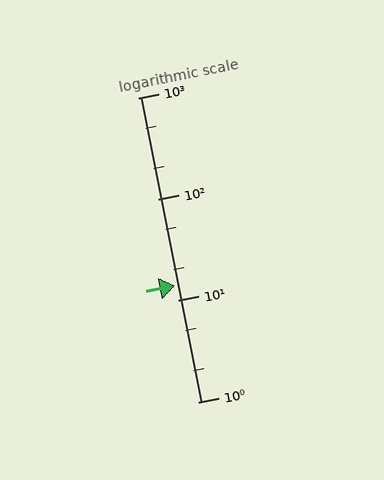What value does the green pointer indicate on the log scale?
The pointer indicates approximately 14.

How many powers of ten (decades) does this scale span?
The scale spans 3 decades, from 1 to 1000.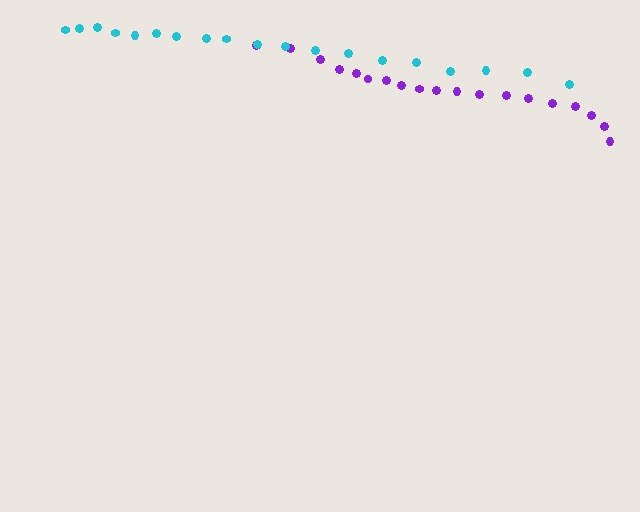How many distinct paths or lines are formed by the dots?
There are 2 distinct paths.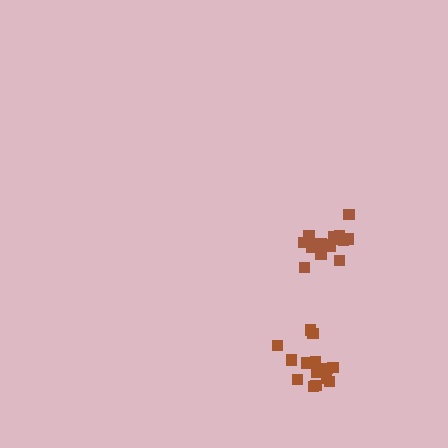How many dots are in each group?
Group 1: 15 dots, Group 2: 16 dots (31 total).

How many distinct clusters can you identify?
There are 2 distinct clusters.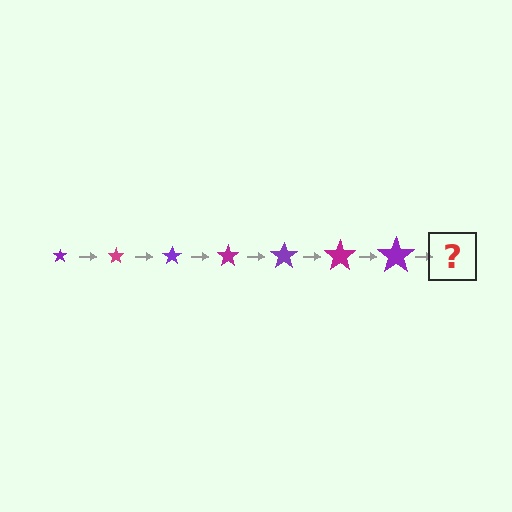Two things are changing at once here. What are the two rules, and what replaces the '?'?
The two rules are that the star grows larger each step and the color cycles through purple and magenta. The '?' should be a magenta star, larger than the previous one.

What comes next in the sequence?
The next element should be a magenta star, larger than the previous one.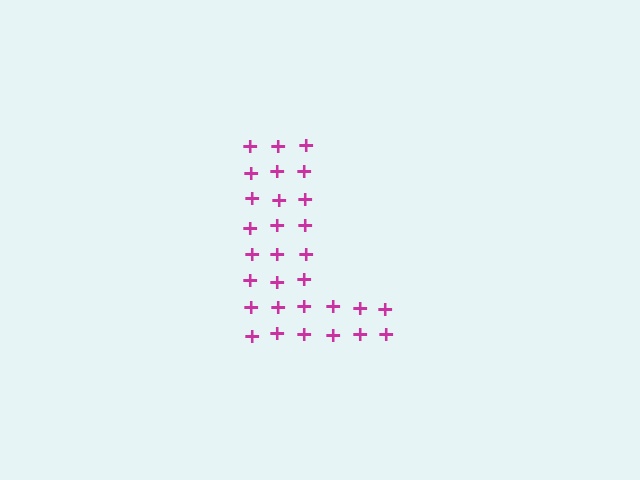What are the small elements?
The small elements are plus signs.